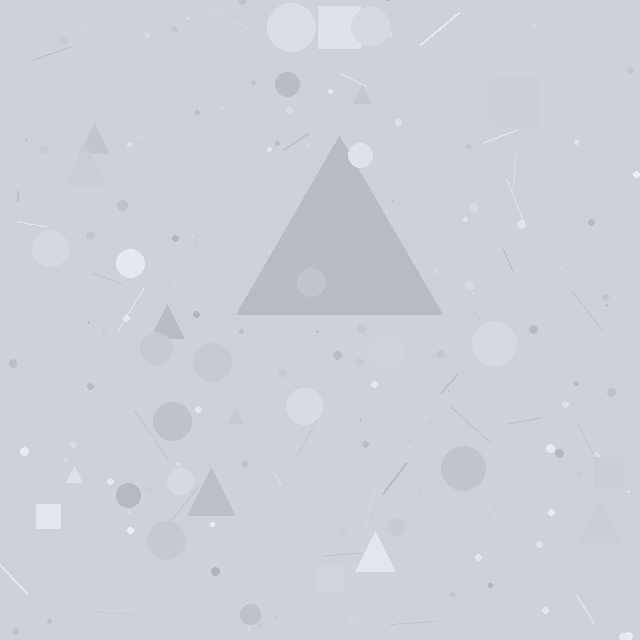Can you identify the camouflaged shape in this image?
The camouflaged shape is a triangle.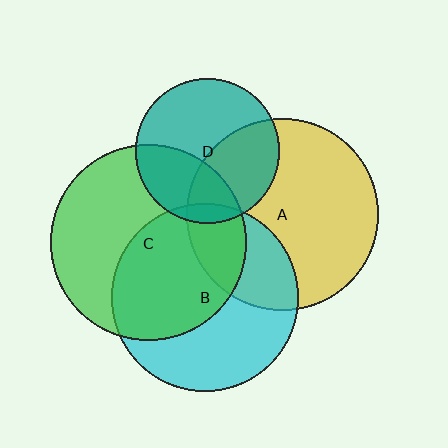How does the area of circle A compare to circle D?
Approximately 1.8 times.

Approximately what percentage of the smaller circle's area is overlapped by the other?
Approximately 35%.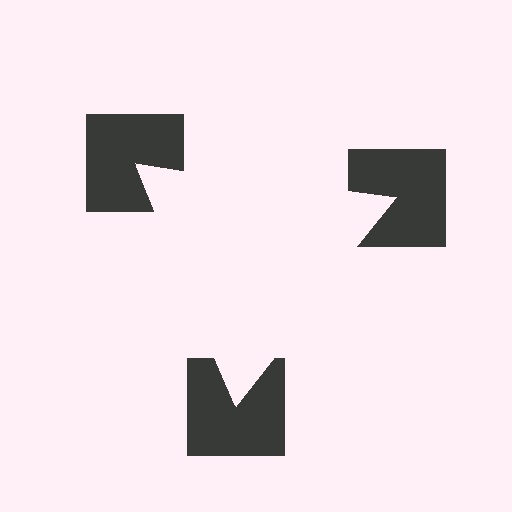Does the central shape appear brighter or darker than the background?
It typically appears slightly brighter than the background, even though no actual brightness change is drawn.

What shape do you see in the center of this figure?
An illusory triangle — its edges are inferred from the aligned wedge cuts in the notched squares, not physically drawn.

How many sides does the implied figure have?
3 sides.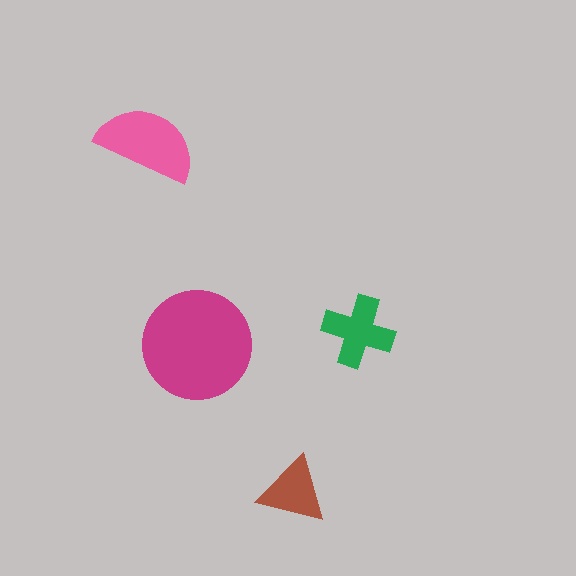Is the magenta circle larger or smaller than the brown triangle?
Larger.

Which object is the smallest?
The brown triangle.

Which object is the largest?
The magenta circle.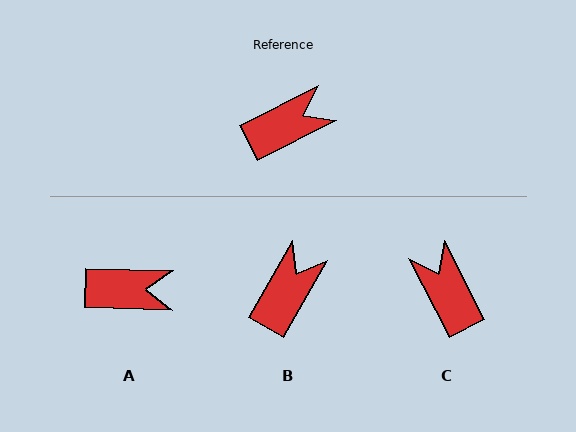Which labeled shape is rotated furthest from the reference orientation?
C, about 90 degrees away.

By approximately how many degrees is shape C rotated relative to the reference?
Approximately 90 degrees counter-clockwise.